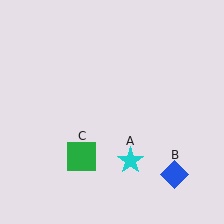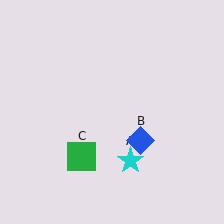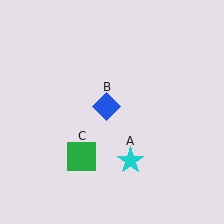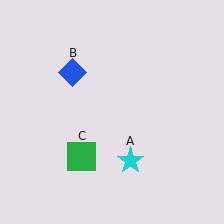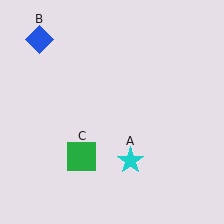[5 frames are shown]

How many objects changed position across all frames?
1 object changed position: blue diamond (object B).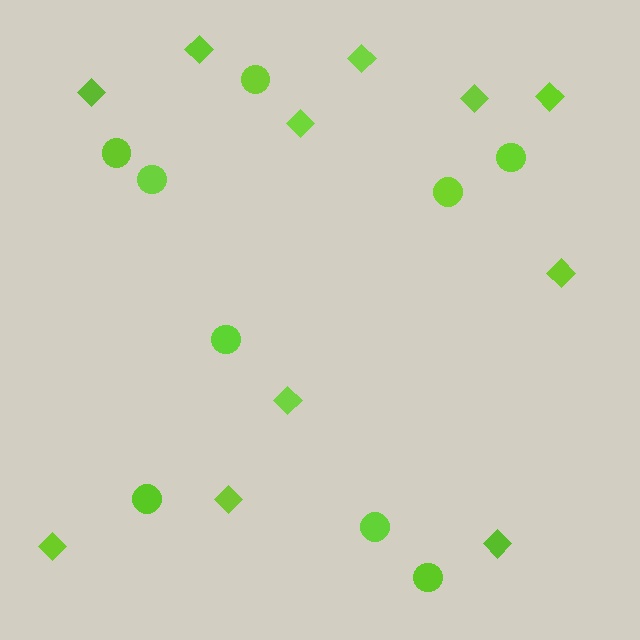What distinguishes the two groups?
There are 2 groups: one group of circles (9) and one group of diamonds (11).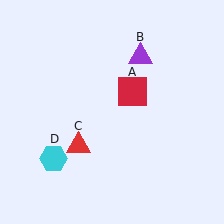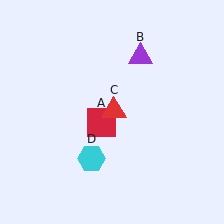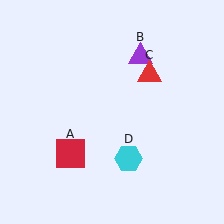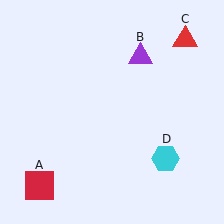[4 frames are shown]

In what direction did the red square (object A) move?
The red square (object A) moved down and to the left.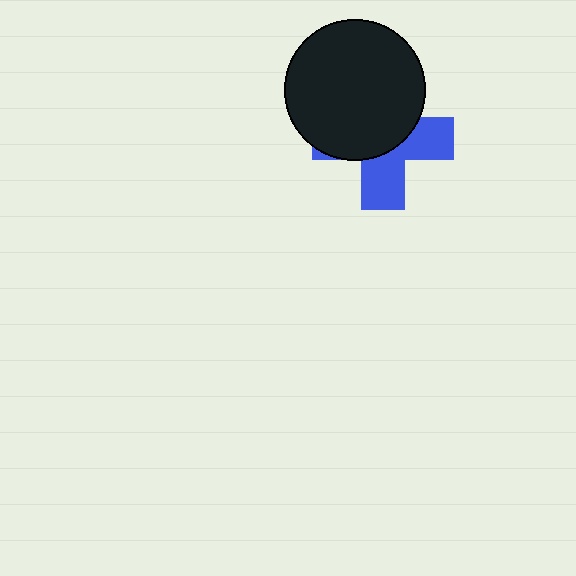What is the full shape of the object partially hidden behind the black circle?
The partially hidden object is a blue cross.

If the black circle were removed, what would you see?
You would see the complete blue cross.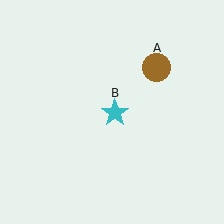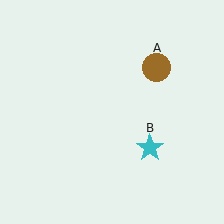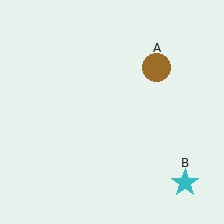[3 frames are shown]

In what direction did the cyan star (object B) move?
The cyan star (object B) moved down and to the right.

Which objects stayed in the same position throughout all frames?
Brown circle (object A) remained stationary.